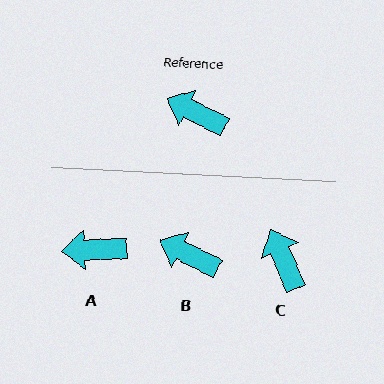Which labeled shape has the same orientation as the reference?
B.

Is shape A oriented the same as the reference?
No, it is off by about 28 degrees.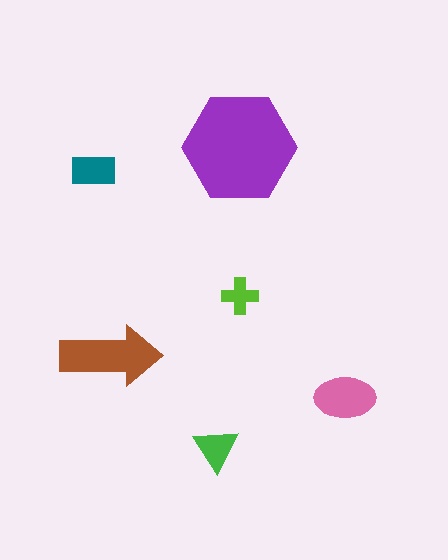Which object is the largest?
The purple hexagon.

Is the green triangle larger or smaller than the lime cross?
Larger.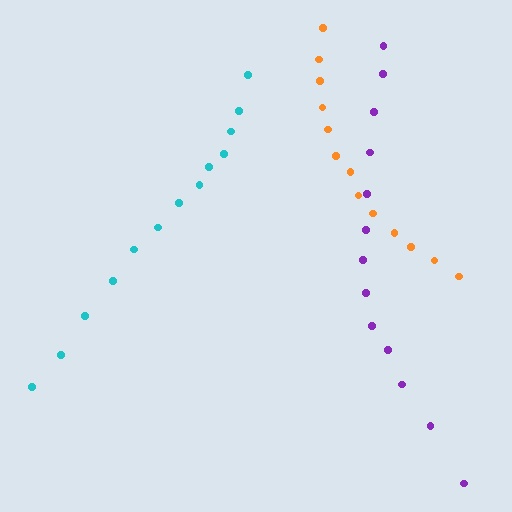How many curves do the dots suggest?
There are 3 distinct paths.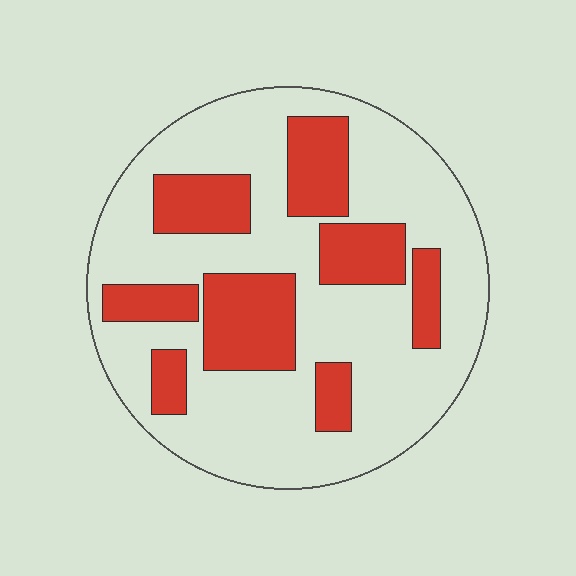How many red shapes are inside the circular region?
8.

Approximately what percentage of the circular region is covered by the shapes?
Approximately 30%.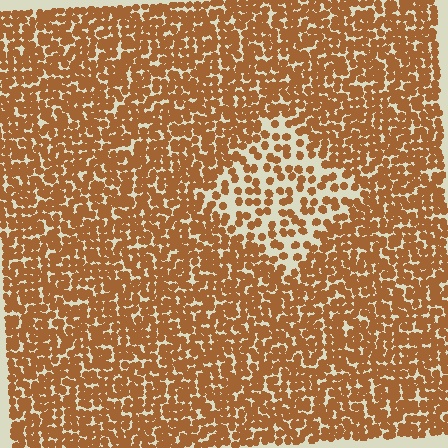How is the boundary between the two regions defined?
The boundary is defined by a change in element density (approximately 2.1x ratio). All elements are the same color, size, and shape.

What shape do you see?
I see a diamond.